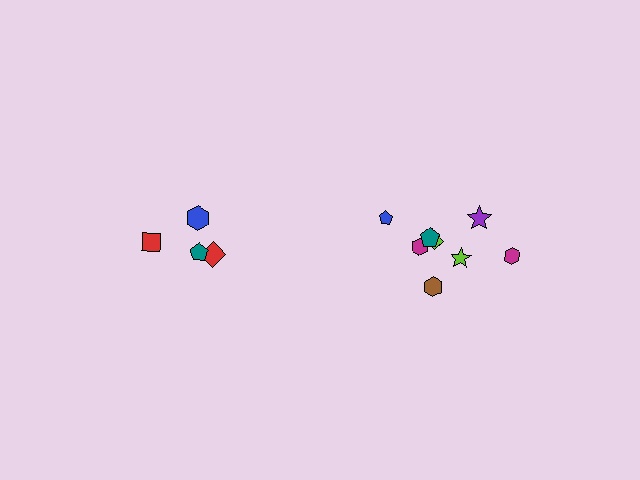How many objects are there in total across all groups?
There are 12 objects.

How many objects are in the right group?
There are 8 objects.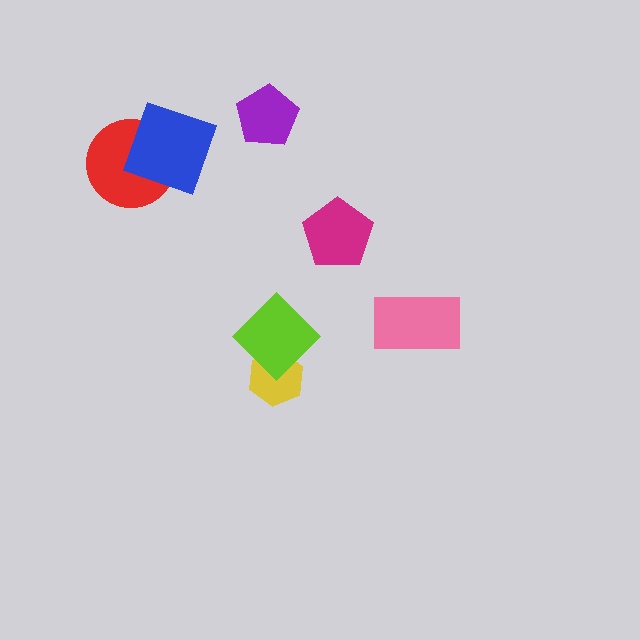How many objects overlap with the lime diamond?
1 object overlaps with the lime diamond.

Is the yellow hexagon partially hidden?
Yes, it is partially covered by another shape.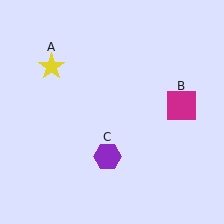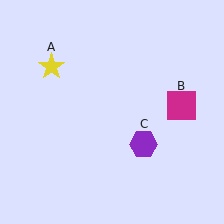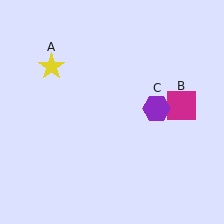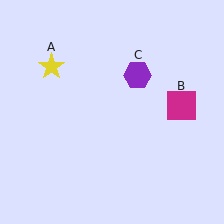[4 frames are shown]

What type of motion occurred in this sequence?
The purple hexagon (object C) rotated counterclockwise around the center of the scene.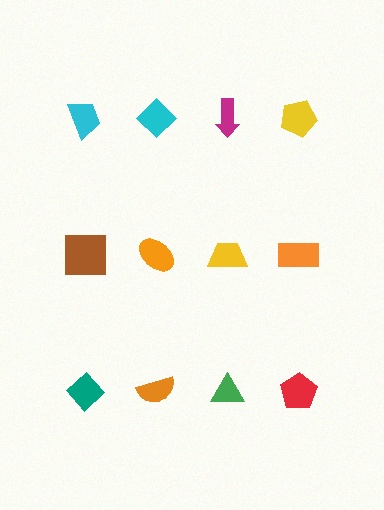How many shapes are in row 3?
4 shapes.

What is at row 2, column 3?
A yellow trapezoid.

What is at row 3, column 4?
A red pentagon.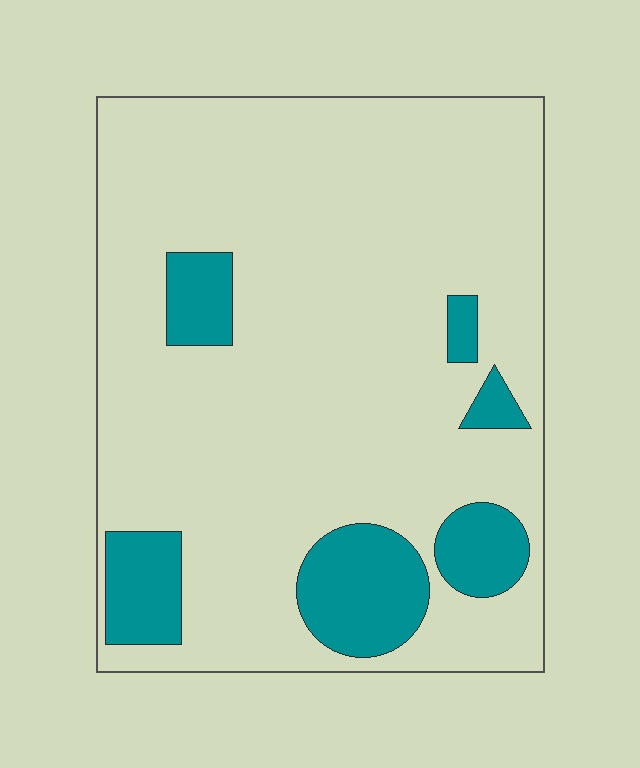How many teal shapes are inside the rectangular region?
6.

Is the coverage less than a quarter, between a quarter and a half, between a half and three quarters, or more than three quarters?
Less than a quarter.